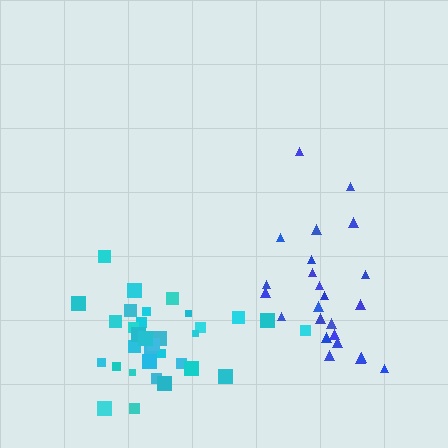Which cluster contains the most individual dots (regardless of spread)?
Cyan (34).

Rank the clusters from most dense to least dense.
cyan, blue.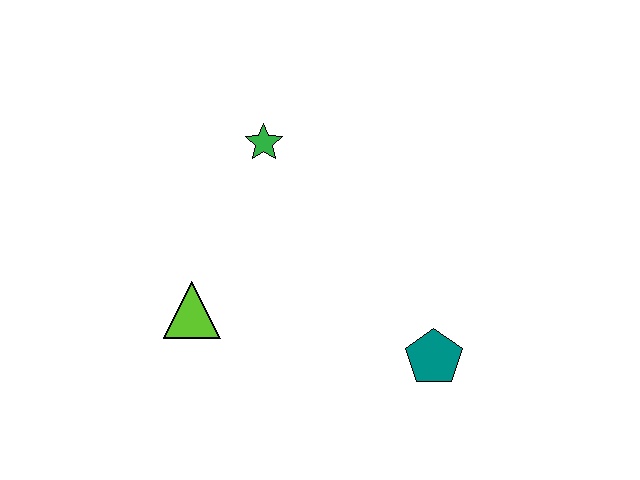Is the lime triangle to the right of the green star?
No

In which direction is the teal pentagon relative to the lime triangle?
The teal pentagon is to the right of the lime triangle.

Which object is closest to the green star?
The lime triangle is closest to the green star.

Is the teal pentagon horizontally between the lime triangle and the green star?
No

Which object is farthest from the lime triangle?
The teal pentagon is farthest from the lime triangle.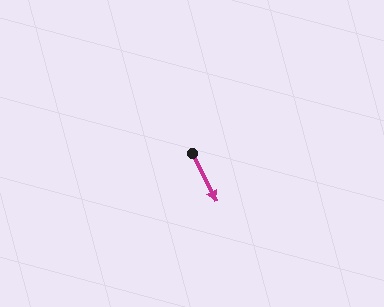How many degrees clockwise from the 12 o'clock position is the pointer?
Approximately 153 degrees.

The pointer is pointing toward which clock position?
Roughly 5 o'clock.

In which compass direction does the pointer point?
Southeast.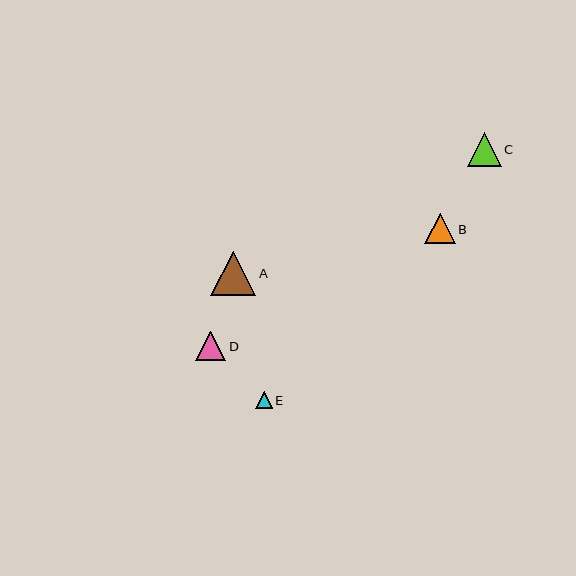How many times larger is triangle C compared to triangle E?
Triangle C is approximately 2.1 times the size of triangle E.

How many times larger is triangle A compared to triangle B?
Triangle A is approximately 1.5 times the size of triangle B.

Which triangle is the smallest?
Triangle E is the smallest with a size of approximately 17 pixels.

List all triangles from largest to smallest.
From largest to smallest: A, C, B, D, E.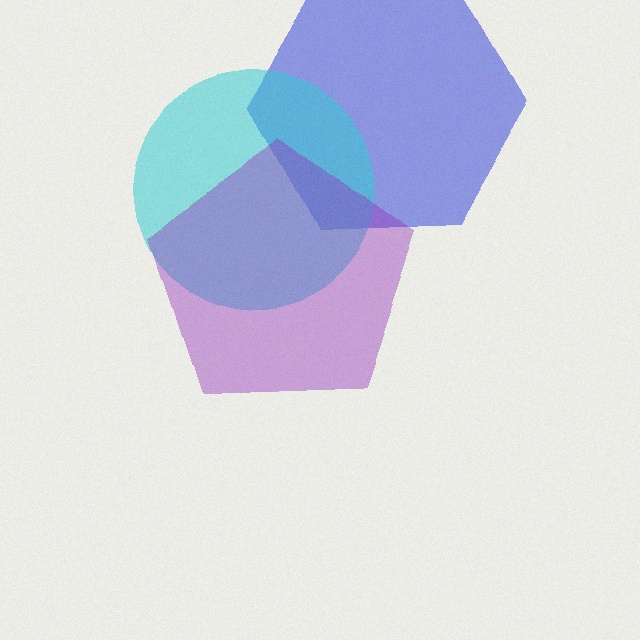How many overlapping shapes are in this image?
There are 3 overlapping shapes in the image.